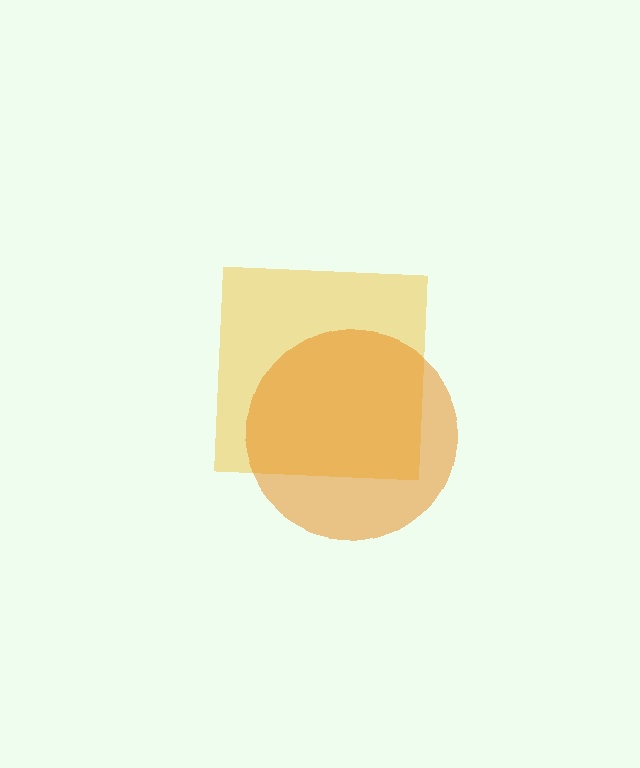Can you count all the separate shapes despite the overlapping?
Yes, there are 2 separate shapes.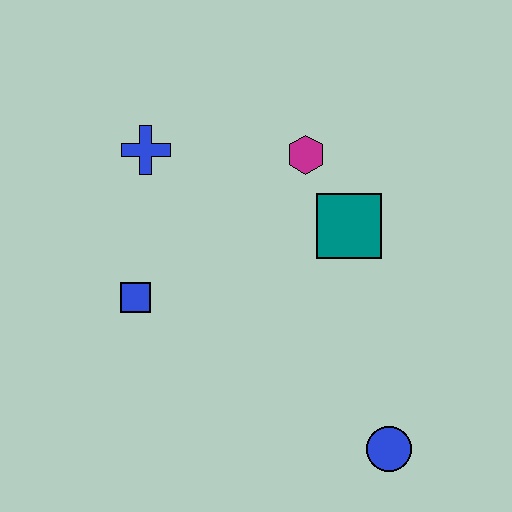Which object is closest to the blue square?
The blue cross is closest to the blue square.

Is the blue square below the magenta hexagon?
Yes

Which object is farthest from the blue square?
The blue circle is farthest from the blue square.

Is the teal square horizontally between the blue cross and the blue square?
No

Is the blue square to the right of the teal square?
No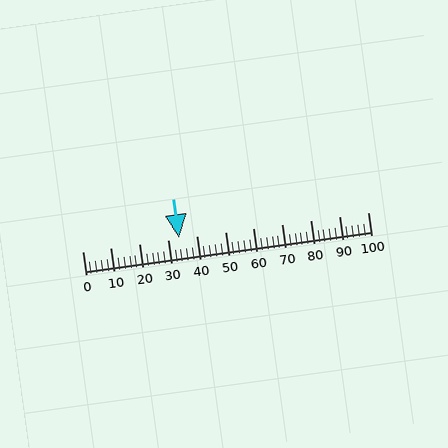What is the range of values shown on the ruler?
The ruler shows values from 0 to 100.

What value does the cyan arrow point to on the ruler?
The cyan arrow points to approximately 34.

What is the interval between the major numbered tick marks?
The major tick marks are spaced 10 units apart.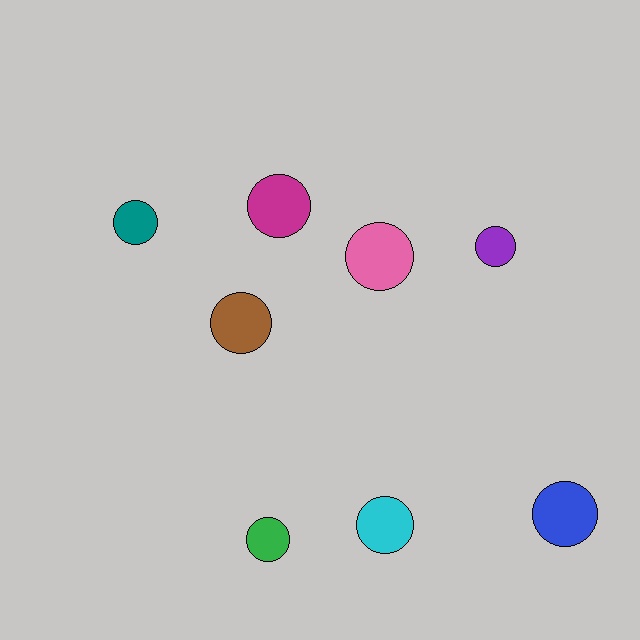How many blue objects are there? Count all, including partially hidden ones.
There is 1 blue object.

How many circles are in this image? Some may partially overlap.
There are 8 circles.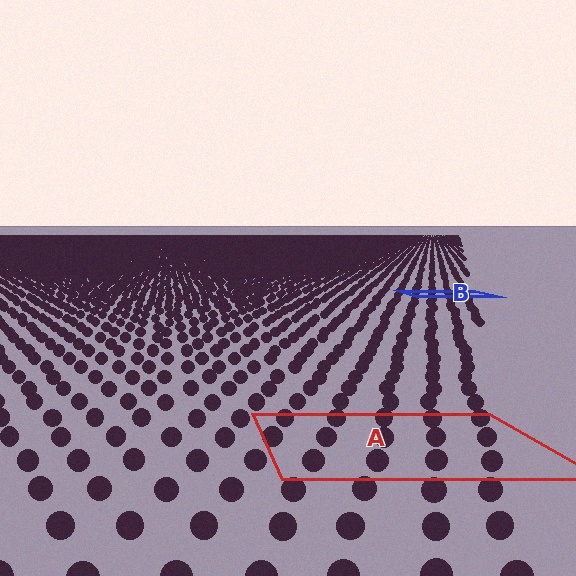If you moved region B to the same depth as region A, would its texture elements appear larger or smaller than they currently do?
They would appear larger. At a closer depth, the same texture elements are projected at a bigger on-screen size.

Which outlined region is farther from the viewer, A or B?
Region B is farther from the viewer — the texture elements inside it appear smaller and more densely packed.